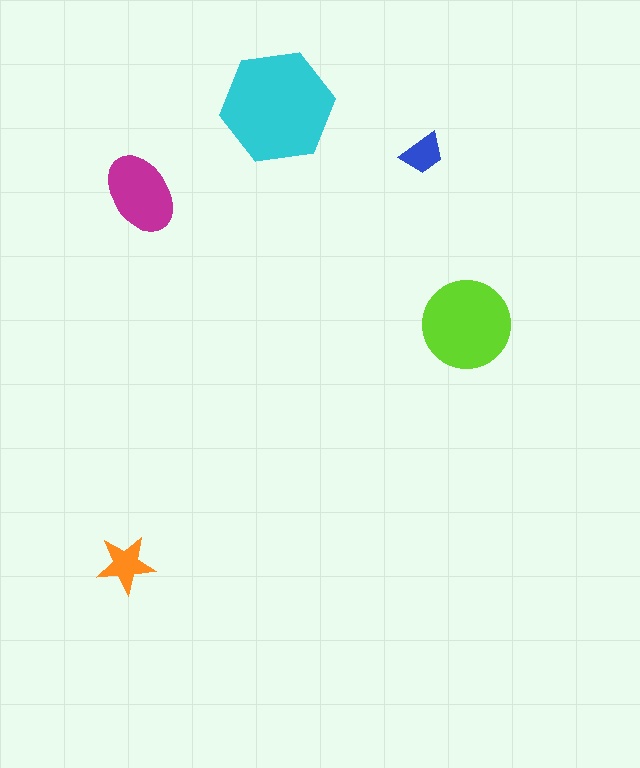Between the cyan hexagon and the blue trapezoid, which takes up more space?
The cyan hexagon.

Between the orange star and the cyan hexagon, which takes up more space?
The cyan hexagon.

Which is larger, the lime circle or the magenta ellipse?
The lime circle.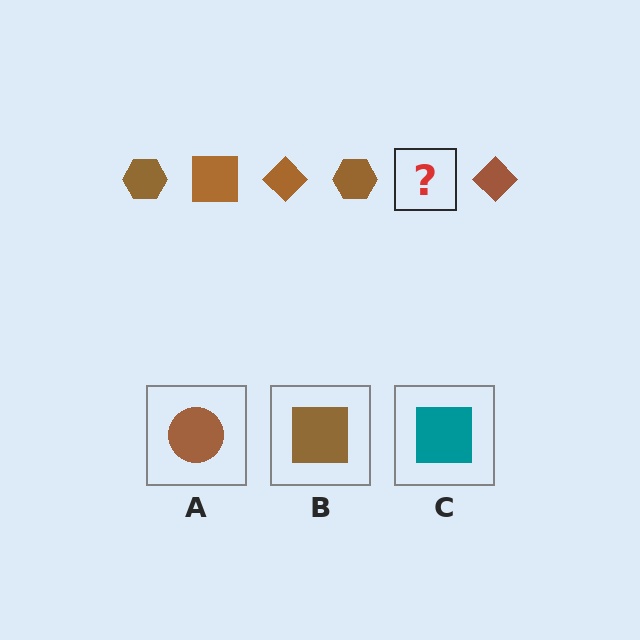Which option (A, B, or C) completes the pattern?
B.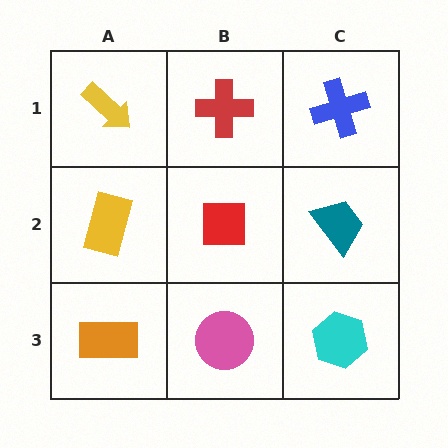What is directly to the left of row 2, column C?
A red square.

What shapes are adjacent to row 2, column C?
A blue cross (row 1, column C), a cyan hexagon (row 3, column C), a red square (row 2, column B).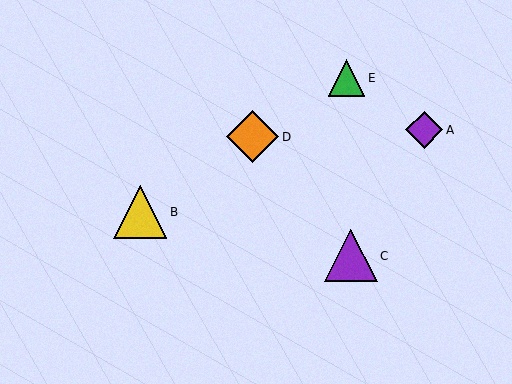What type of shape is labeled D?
Shape D is an orange diamond.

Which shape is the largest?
The yellow triangle (labeled B) is the largest.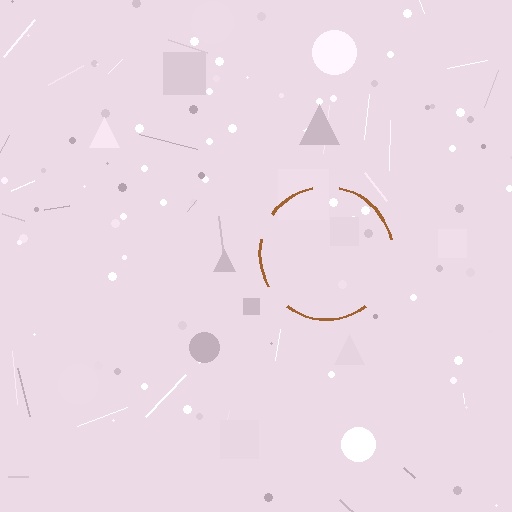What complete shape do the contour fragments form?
The contour fragments form a circle.